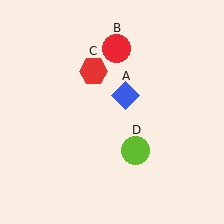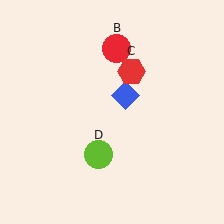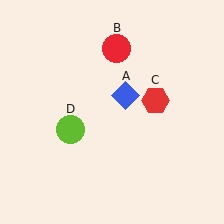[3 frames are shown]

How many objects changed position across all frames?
2 objects changed position: red hexagon (object C), lime circle (object D).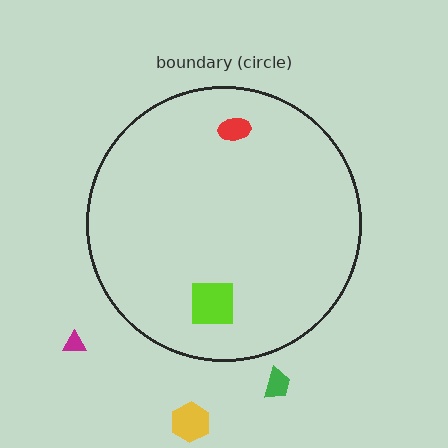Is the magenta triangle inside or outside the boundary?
Outside.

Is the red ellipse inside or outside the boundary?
Inside.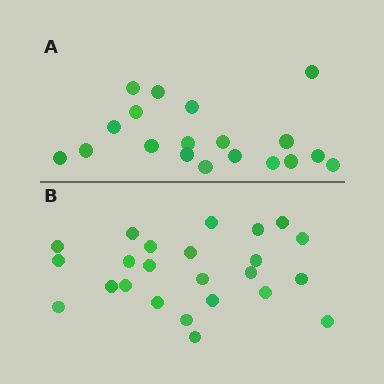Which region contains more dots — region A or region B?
Region B (the bottom region) has more dots.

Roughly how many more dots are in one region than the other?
Region B has about 5 more dots than region A.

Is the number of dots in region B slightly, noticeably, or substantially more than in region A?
Region B has noticeably more, but not dramatically so. The ratio is roughly 1.3 to 1.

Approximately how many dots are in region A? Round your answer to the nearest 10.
About 20 dots. (The exact count is 19, which rounds to 20.)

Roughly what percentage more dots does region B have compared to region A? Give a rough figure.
About 25% more.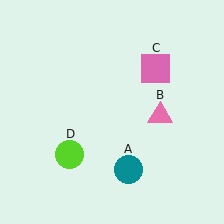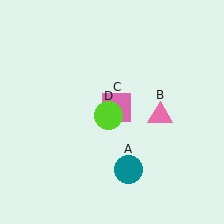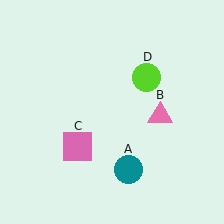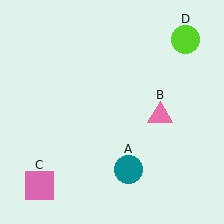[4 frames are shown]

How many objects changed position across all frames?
2 objects changed position: pink square (object C), lime circle (object D).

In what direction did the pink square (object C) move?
The pink square (object C) moved down and to the left.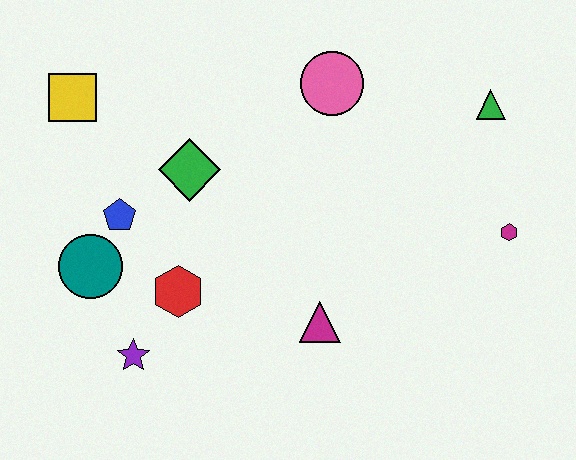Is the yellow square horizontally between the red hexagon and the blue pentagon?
No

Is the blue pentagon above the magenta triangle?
Yes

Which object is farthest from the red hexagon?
The green triangle is farthest from the red hexagon.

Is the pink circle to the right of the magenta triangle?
Yes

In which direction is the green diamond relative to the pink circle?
The green diamond is to the left of the pink circle.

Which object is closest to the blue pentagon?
The teal circle is closest to the blue pentagon.